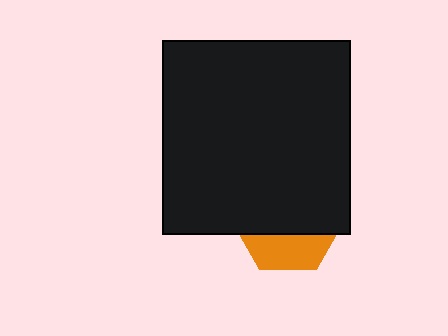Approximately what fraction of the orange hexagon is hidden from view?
Roughly 69% of the orange hexagon is hidden behind the black rectangle.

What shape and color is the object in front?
The object in front is a black rectangle.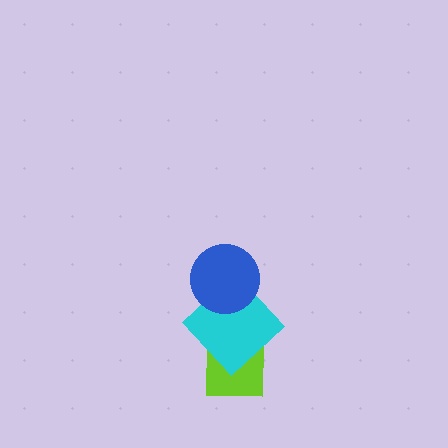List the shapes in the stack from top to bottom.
From top to bottom: the blue circle, the cyan diamond, the lime square.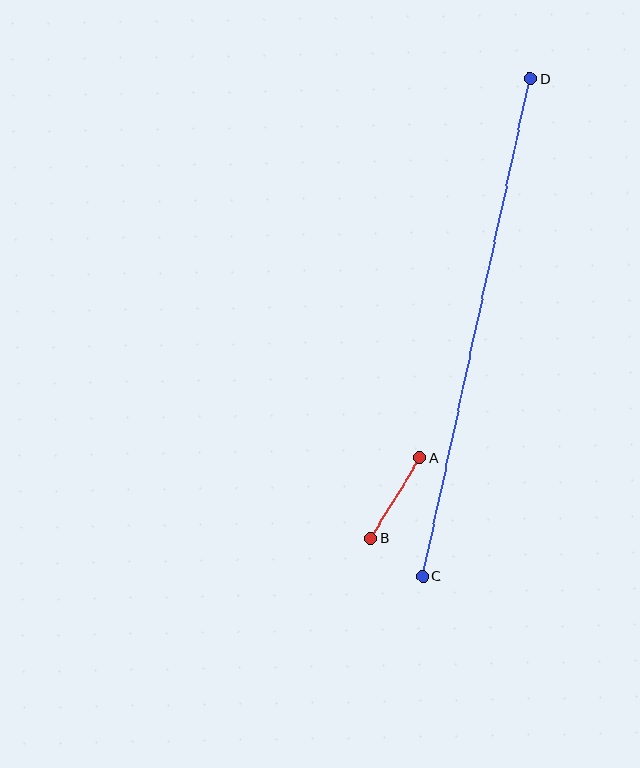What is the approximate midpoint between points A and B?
The midpoint is at approximately (395, 498) pixels.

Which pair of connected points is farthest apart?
Points C and D are farthest apart.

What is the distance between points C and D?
The distance is approximately 509 pixels.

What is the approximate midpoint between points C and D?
The midpoint is at approximately (476, 328) pixels.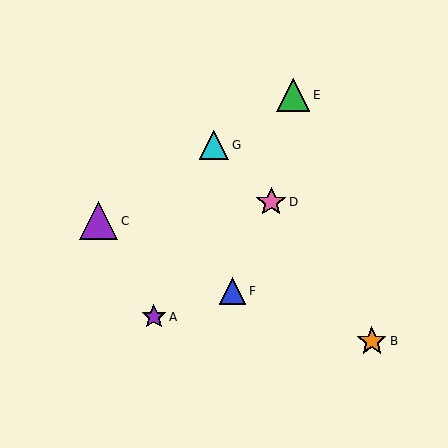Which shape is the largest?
The purple triangle (labeled C) is the largest.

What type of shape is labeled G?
Shape G is a cyan triangle.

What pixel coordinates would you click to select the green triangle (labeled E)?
Click at (293, 95) to select the green triangle E.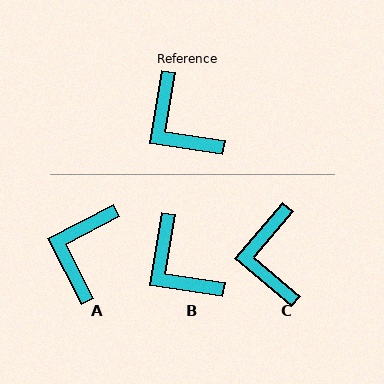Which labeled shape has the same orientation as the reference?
B.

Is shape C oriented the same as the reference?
No, it is off by about 31 degrees.